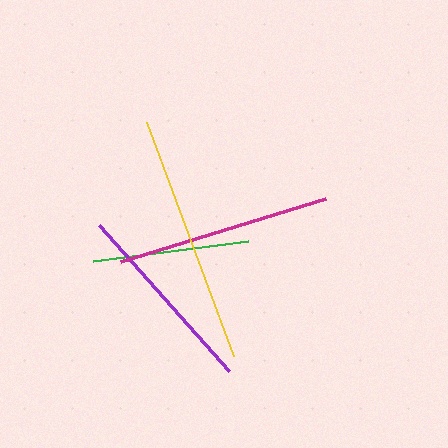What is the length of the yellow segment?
The yellow segment is approximately 250 pixels long.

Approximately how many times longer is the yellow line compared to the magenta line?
The yellow line is approximately 1.2 times the length of the magenta line.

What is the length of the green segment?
The green segment is approximately 157 pixels long.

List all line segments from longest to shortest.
From longest to shortest: yellow, magenta, purple, green.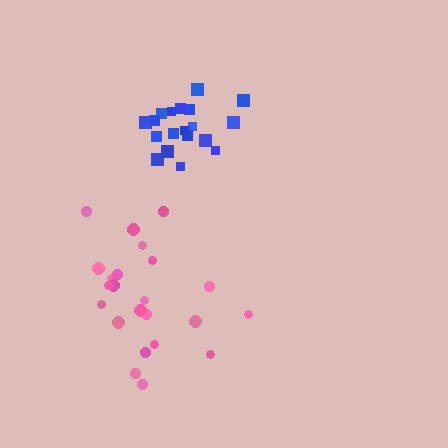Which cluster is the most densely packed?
Blue.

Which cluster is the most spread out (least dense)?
Pink.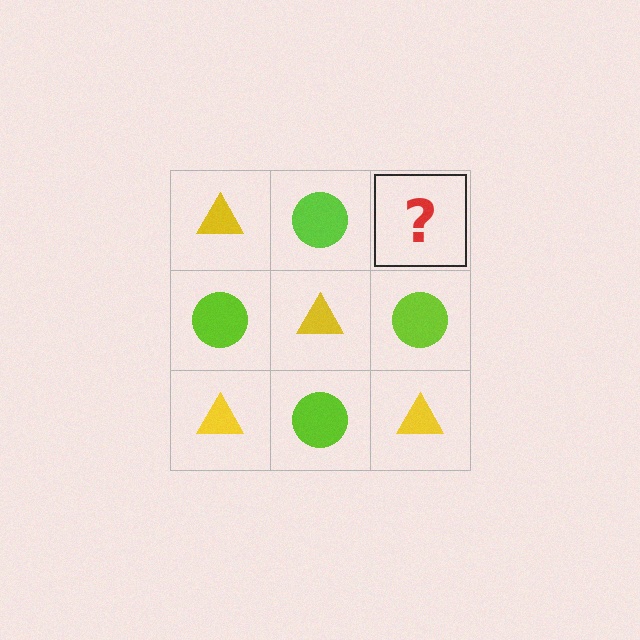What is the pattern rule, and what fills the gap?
The rule is that it alternates yellow triangle and lime circle in a checkerboard pattern. The gap should be filled with a yellow triangle.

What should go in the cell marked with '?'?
The missing cell should contain a yellow triangle.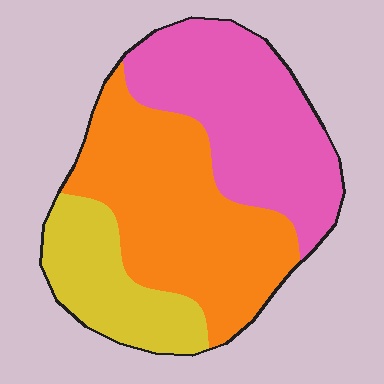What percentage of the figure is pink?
Pink covers 37% of the figure.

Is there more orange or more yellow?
Orange.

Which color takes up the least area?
Yellow, at roughly 20%.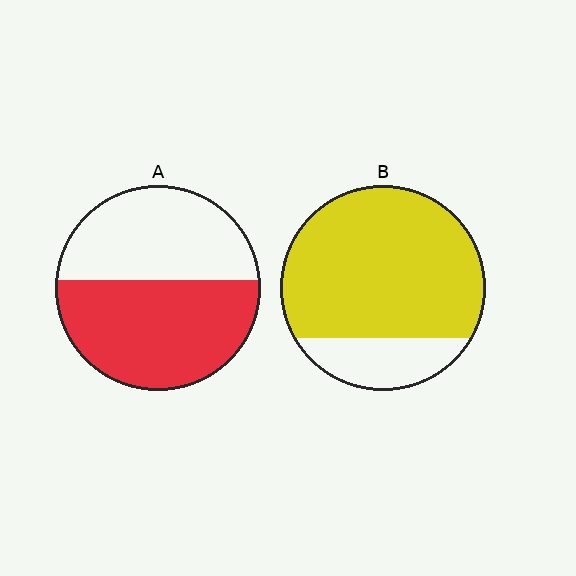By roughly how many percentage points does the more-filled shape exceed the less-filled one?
By roughly 25 percentage points (B over A).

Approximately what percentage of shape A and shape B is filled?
A is approximately 55% and B is approximately 80%.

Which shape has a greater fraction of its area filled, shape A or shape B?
Shape B.